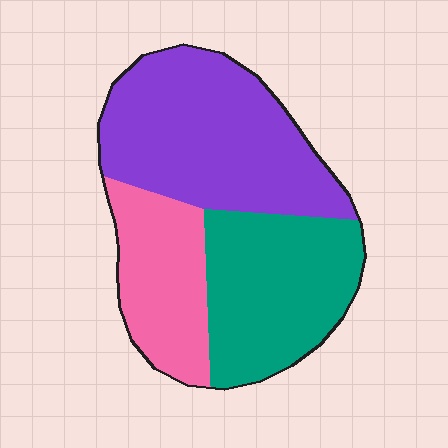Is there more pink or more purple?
Purple.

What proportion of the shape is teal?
Teal covers 33% of the shape.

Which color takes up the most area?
Purple, at roughly 45%.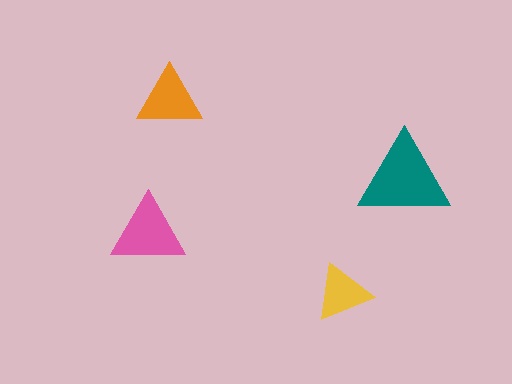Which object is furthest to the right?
The teal triangle is rightmost.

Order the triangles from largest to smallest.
the teal one, the pink one, the orange one, the yellow one.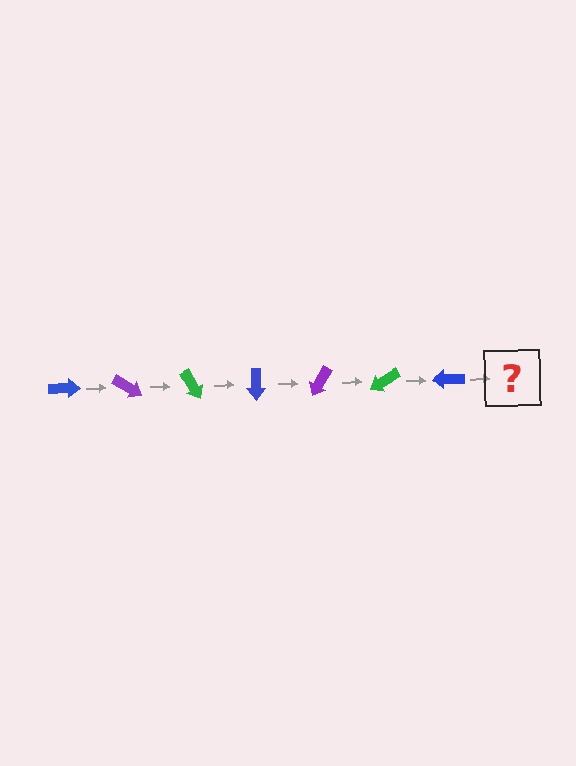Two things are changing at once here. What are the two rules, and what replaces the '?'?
The two rules are that it rotates 30 degrees each step and the color cycles through blue, purple, and green. The '?' should be a purple arrow, rotated 210 degrees from the start.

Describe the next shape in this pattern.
It should be a purple arrow, rotated 210 degrees from the start.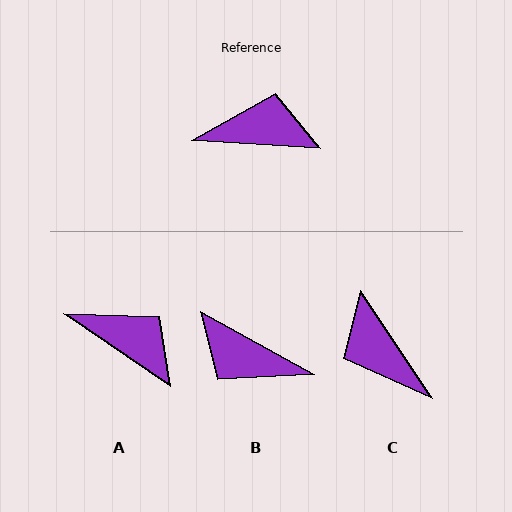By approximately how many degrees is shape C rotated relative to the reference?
Approximately 127 degrees counter-clockwise.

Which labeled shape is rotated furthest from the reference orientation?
B, about 154 degrees away.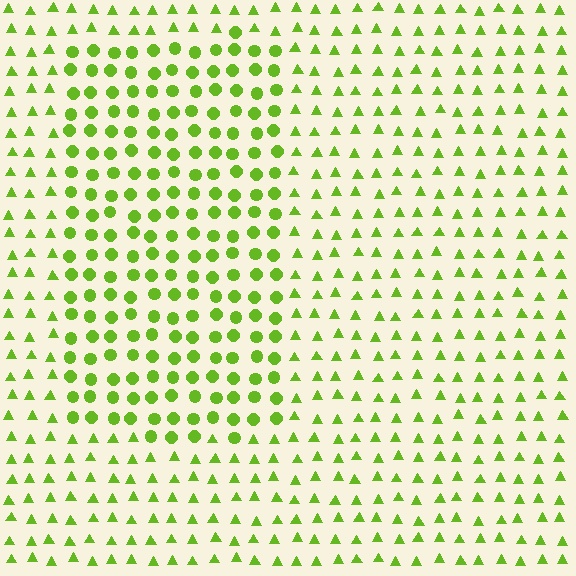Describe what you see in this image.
The image is filled with small lime elements arranged in a uniform grid. A rectangle-shaped region contains circles, while the surrounding area contains triangles. The boundary is defined purely by the change in element shape.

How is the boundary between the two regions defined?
The boundary is defined by a change in element shape: circles inside vs. triangles outside. All elements share the same color and spacing.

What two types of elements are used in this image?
The image uses circles inside the rectangle region and triangles outside it.